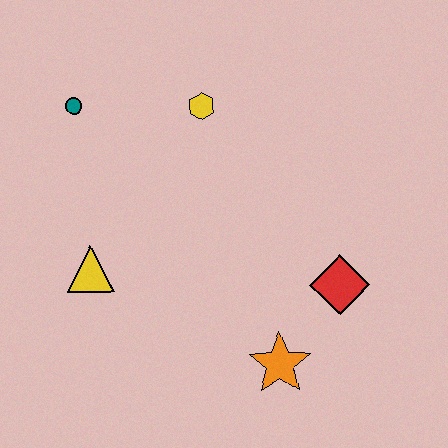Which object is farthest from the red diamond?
The teal circle is farthest from the red diamond.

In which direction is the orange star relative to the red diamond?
The orange star is below the red diamond.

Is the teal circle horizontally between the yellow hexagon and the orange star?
No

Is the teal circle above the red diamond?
Yes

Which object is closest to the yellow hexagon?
The teal circle is closest to the yellow hexagon.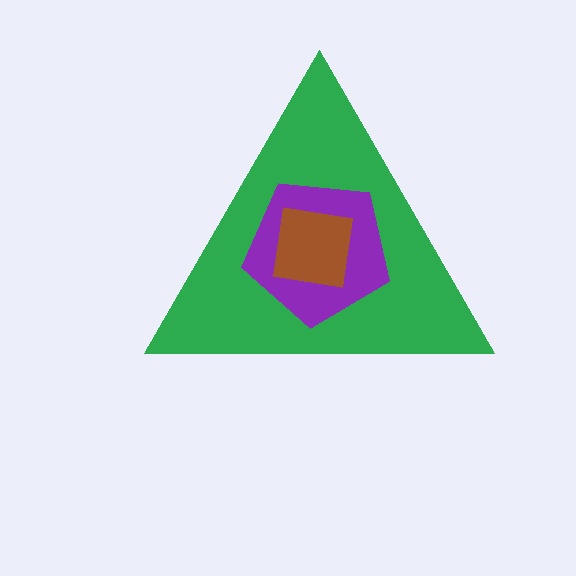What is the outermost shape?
The green triangle.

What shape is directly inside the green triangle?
The purple pentagon.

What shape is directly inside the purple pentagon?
The brown square.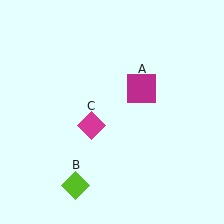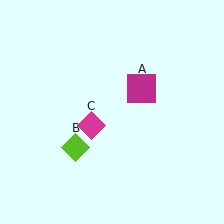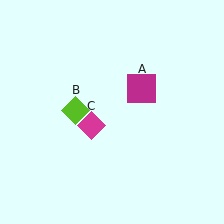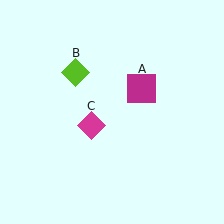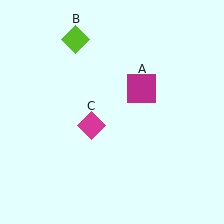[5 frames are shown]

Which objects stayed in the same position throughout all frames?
Magenta square (object A) and magenta diamond (object C) remained stationary.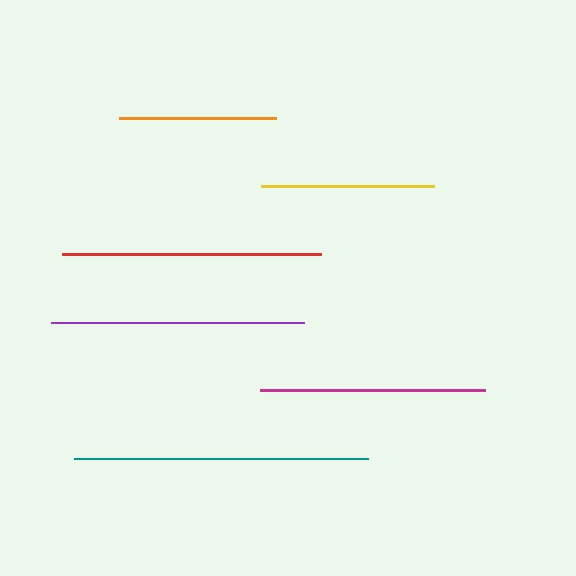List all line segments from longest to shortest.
From longest to shortest: teal, red, purple, magenta, yellow, orange.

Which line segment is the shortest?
The orange line is the shortest at approximately 157 pixels.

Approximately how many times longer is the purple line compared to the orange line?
The purple line is approximately 1.6 times the length of the orange line.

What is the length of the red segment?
The red segment is approximately 259 pixels long.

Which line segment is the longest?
The teal line is the longest at approximately 294 pixels.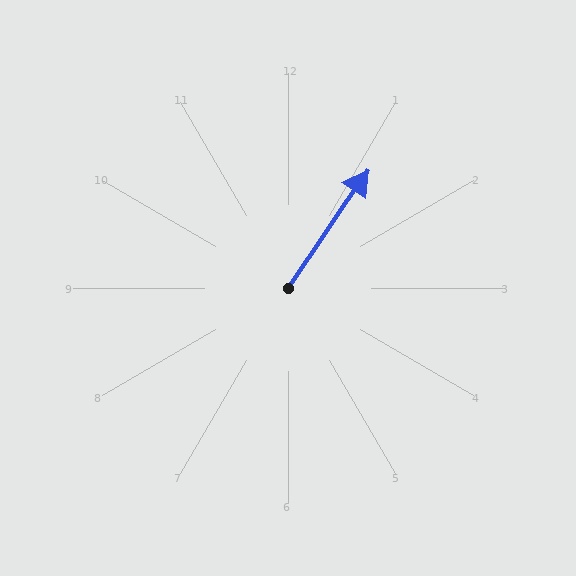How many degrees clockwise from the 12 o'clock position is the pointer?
Approximately 34 degrees.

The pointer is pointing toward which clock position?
Roughly 1 o'clock.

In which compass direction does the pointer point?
Northeast.